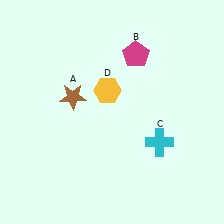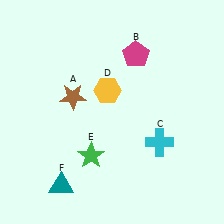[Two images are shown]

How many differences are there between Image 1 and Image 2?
There are 2 differences between the two images.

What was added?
A green star (E), a teal triangle (F) were added in Image 2.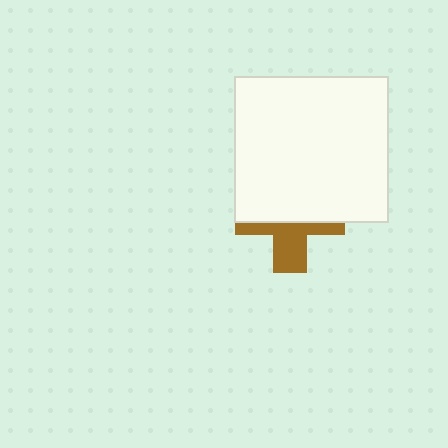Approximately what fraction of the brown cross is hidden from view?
Roughly 59% of the brown cross is hidden behind the white rectangle.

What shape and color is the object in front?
The object in front is a white rectangle.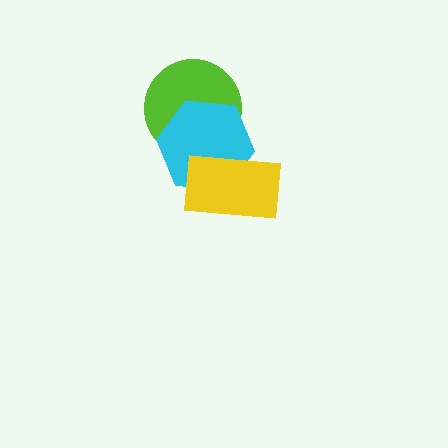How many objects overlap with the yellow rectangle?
1 object overlaps with the yellow rectangle.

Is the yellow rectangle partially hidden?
No, no other shape covers it.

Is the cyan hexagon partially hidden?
Yes, it is partially covered by another shape.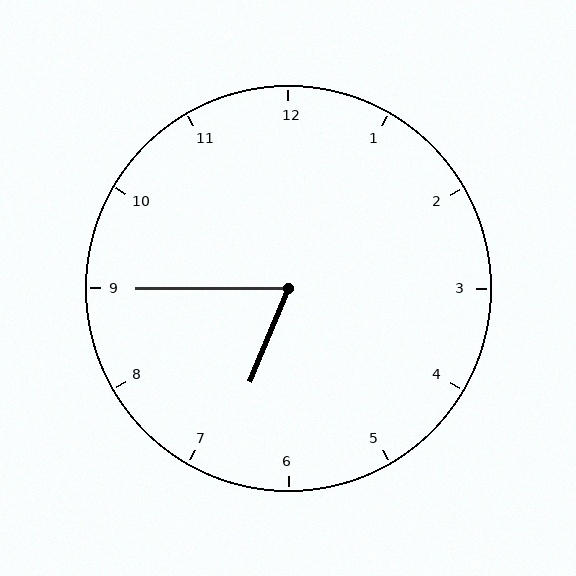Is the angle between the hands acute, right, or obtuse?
It is acute.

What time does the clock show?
6:45.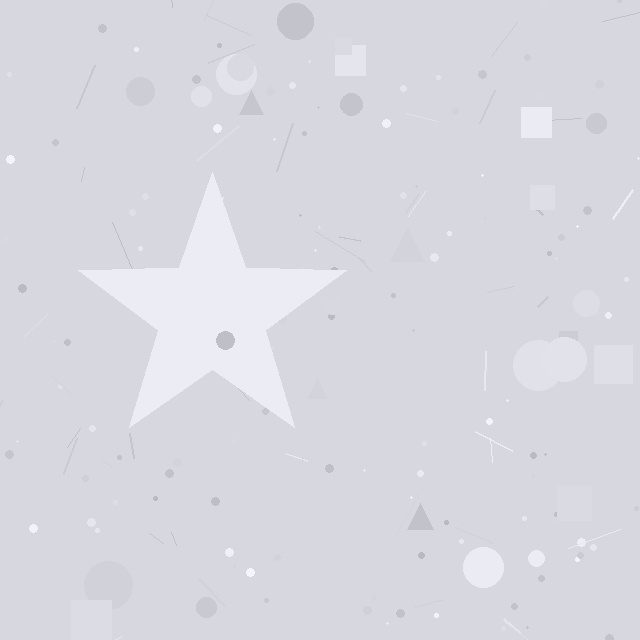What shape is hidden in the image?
A star is hidden in the image.